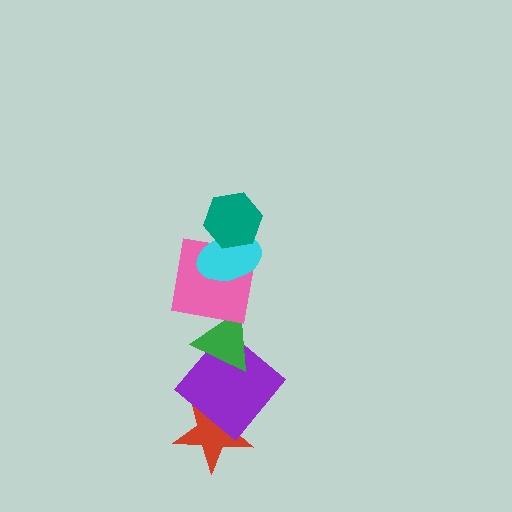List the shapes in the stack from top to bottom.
From top to bottom: the teal hexagon, the cyan ellipse, the pink square, the green triangle, the purple diamond, the red star.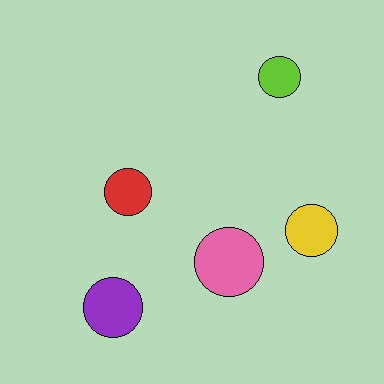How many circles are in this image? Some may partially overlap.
There are 5 circles.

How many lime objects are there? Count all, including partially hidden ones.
There is 1 lime object.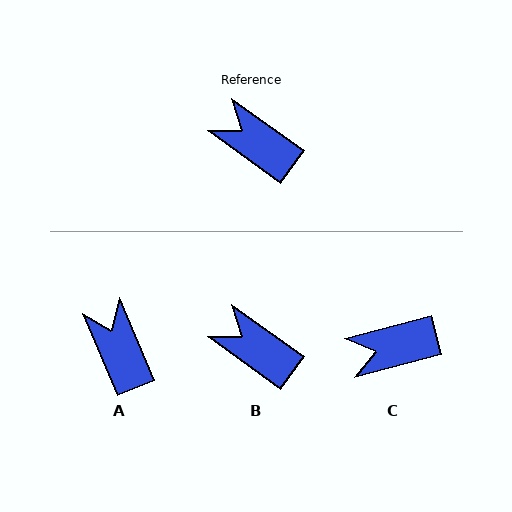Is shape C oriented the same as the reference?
No, it is off by about 50 degrees.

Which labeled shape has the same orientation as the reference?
B.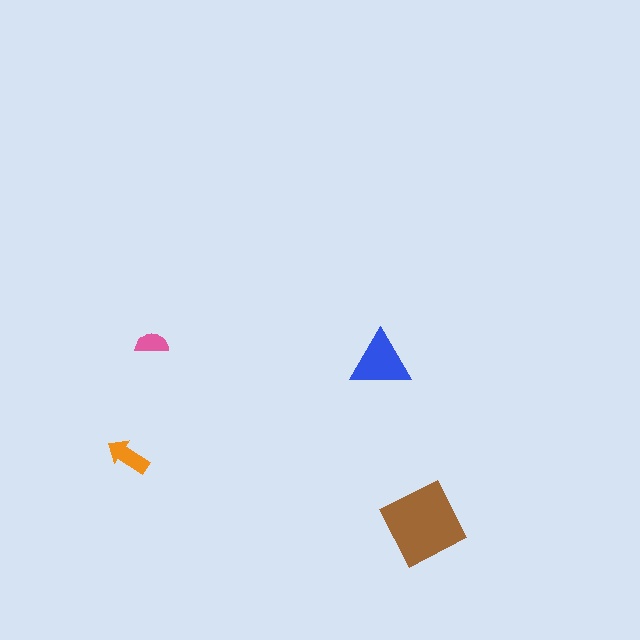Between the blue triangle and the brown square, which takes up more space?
The brown square.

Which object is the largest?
The brown square.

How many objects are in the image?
There are 4 objects in the image.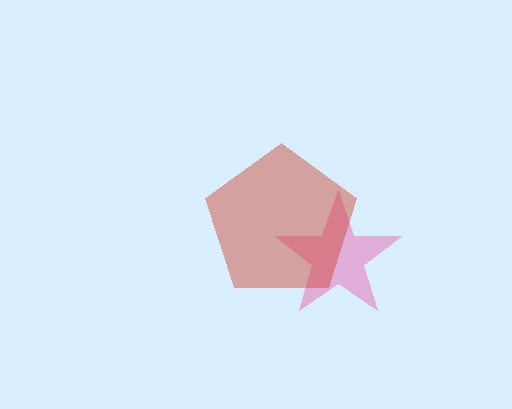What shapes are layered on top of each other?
The layered shapes are: a pink star, a red pentagon.